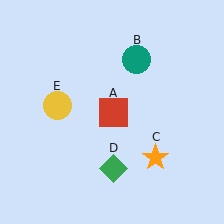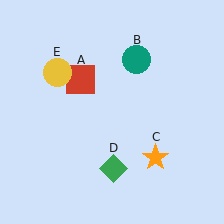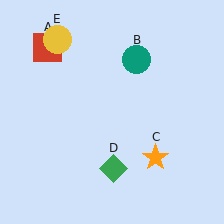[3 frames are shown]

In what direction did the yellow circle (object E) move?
The yellow circle (object E) moved up.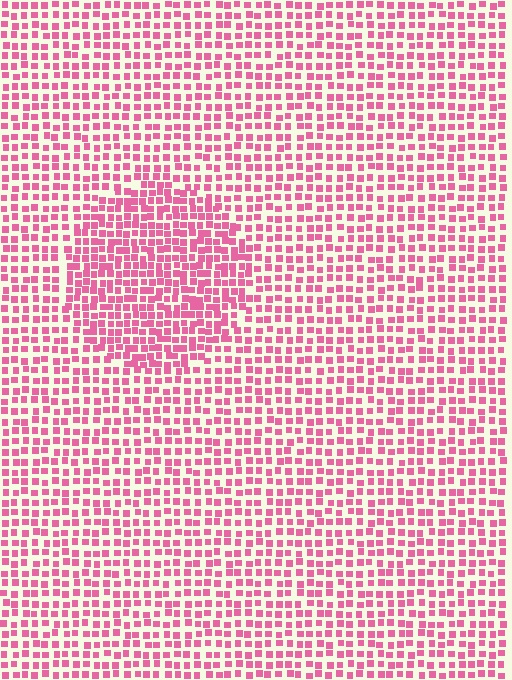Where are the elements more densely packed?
The elements are more densely packed inside the circle boundary.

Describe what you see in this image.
The image contains small pink elements arranged at two different densities. A circle-shaped region is visible where the elements are more densely packed than the surrounding area.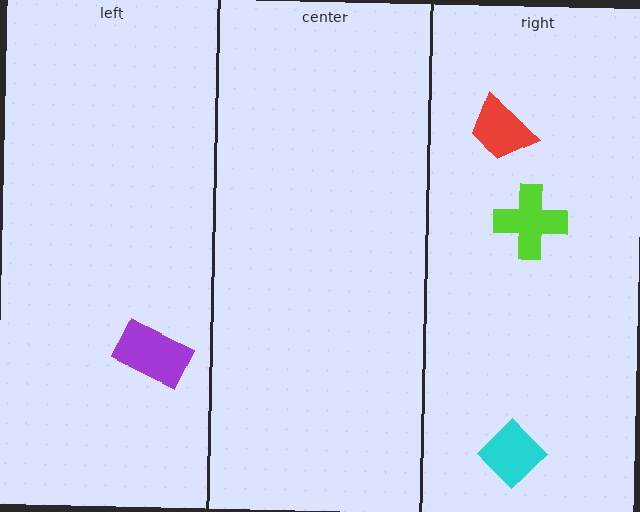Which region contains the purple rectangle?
The left region.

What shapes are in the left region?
The purple rectangle.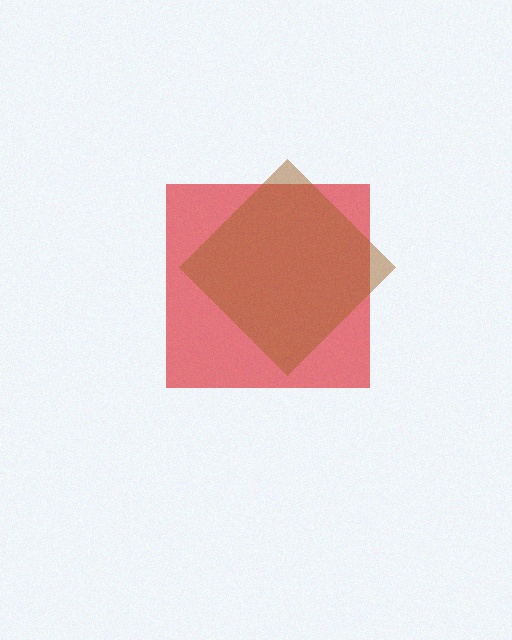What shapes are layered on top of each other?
The layered shapes are: a red square, a brown diamond.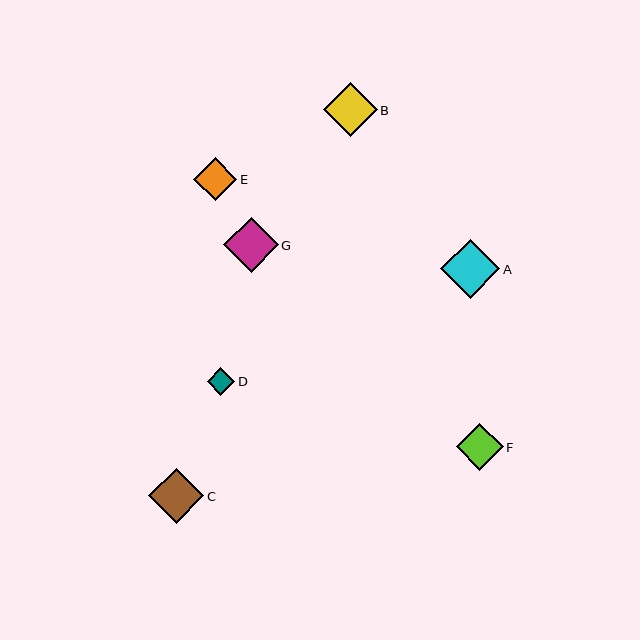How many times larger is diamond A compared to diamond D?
Diamond A is approximately 2.1 times the size of diamond D.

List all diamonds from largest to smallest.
From largest to smallest: A, C, G, B, F, E, D.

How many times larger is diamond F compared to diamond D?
Diamond F is approximately 1.7 times the size of diamond D.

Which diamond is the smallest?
Diamond D is the smallest with a size of approximately 28 pixels.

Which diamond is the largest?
Diamond A is the largest with a size of approximately 59 pixels.